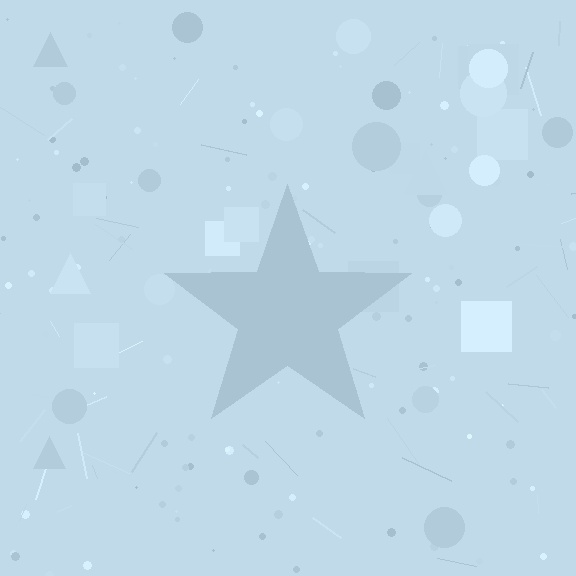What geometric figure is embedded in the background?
A star is embedded in the background.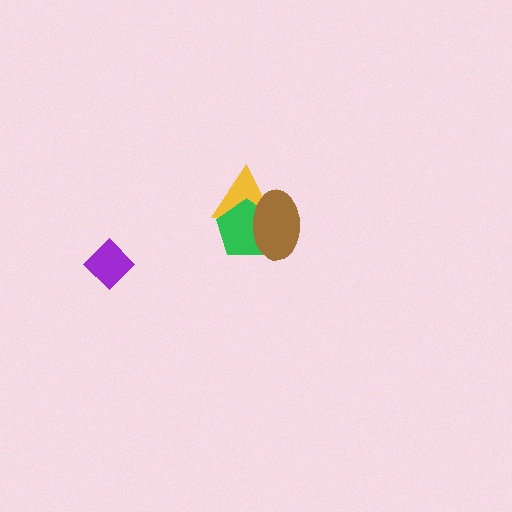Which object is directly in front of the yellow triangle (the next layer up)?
The green pentagon is directly in front of the yellow triangle.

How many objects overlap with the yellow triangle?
2 objects overlap with the yellow triangle.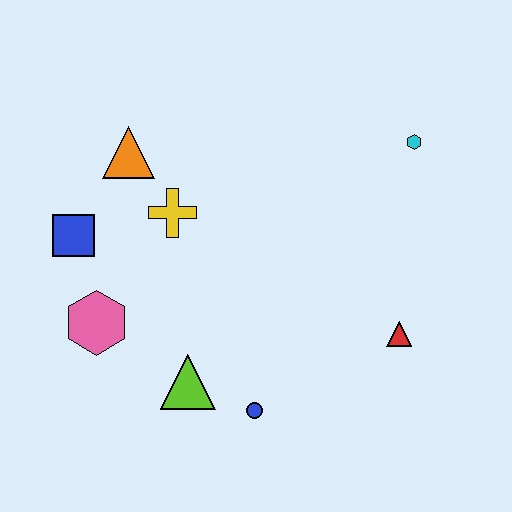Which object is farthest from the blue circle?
The cyan hexagon is farthest from the blue circle.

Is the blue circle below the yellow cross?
Yes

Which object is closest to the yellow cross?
The orange triangle is closest to the yellow cross.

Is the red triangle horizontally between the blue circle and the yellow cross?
No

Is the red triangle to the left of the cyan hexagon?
Yes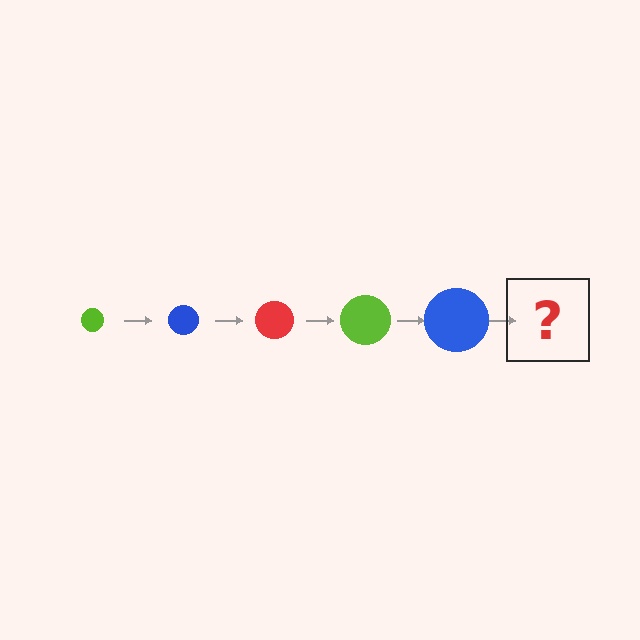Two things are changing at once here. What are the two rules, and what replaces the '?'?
The two rules are that the circle grows larger each step and the color cycles through lime, blue, and red. The '?' should be a red circle, larger than the previous one.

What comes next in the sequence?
The next element should be a red circle, larger than the previous one.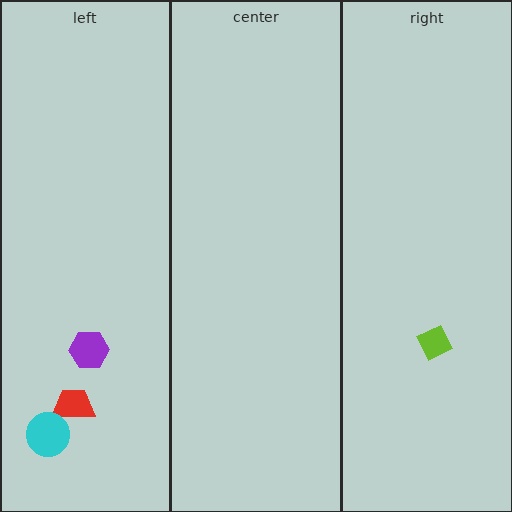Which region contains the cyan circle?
The left region.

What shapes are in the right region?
The lime diamond.